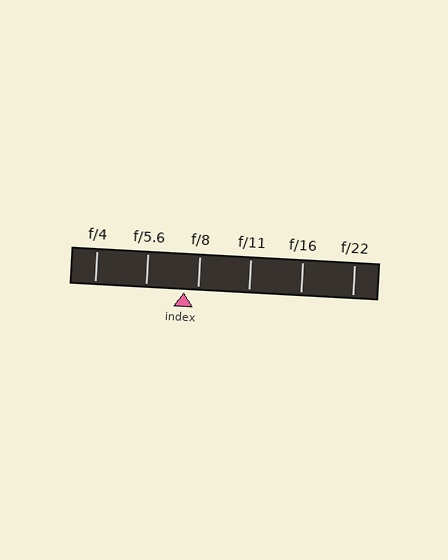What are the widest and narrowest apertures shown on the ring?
The widest aperture shown is f/4 and the narrowest is f/22.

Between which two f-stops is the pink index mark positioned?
The index mark is between f/5.6 and f/8.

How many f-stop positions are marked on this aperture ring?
There are 6 f-stop positions marked.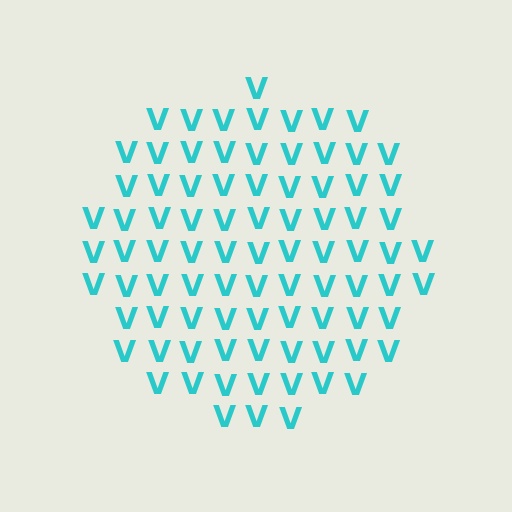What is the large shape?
The large shape is a circle.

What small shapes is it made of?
It is made of small letter V's.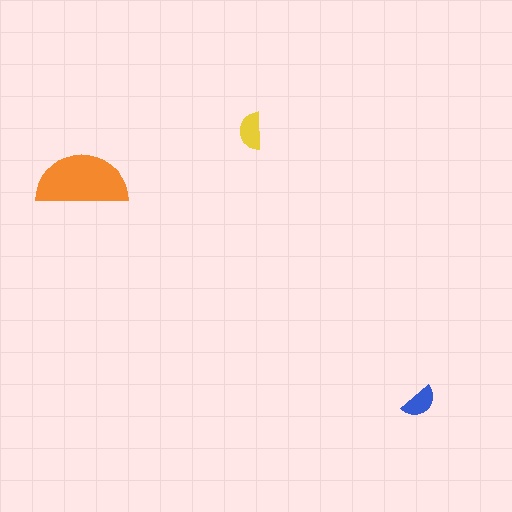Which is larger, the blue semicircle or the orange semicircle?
The orange one.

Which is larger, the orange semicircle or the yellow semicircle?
The orange one.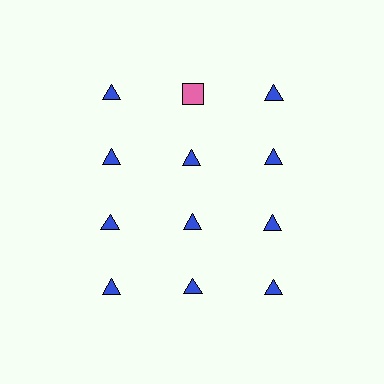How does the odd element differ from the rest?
It differs in both color (pink instead of blue) and shape (square instead of triangle).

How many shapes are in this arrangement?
There are 12 shapes arranged in a grid pattern.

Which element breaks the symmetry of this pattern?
The pink square in the top row, second from left column breaks the symmetry. All other shapes are blue triangles.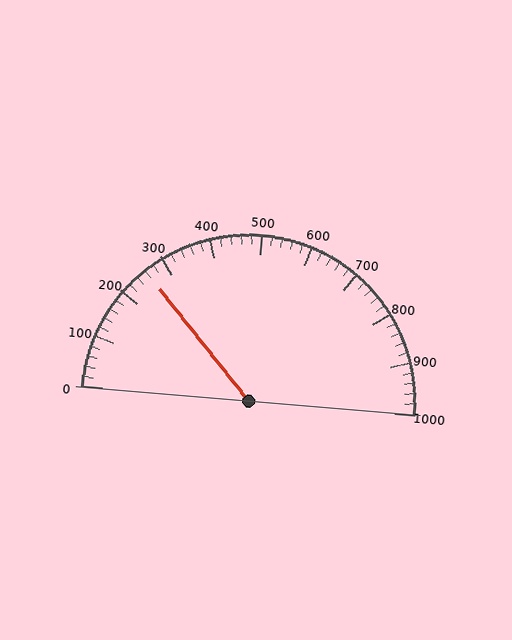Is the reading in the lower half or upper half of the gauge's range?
The reading is in the lower half of the range (0 to 1000).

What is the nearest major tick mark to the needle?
The nearest major tick mark is 300.